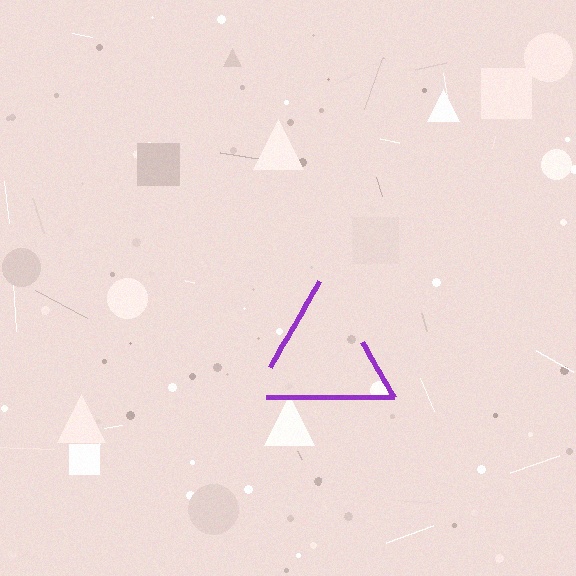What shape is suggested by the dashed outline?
The dashed outline suggests a triangle.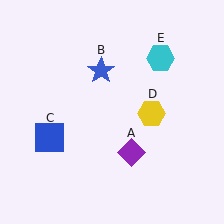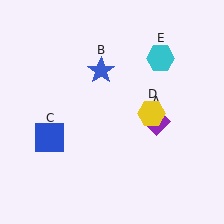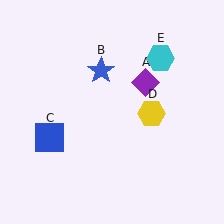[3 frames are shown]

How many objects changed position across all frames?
1 object changed position: purple diamond (object A).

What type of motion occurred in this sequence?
The purple diamond (object A) rotated counterclockwise around the center of the scene.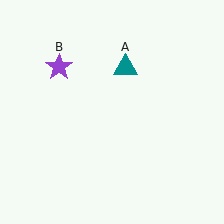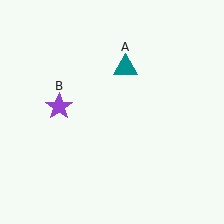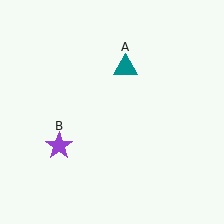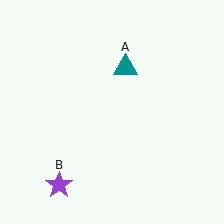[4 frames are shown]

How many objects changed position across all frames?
1 object changed position: purple star (object B).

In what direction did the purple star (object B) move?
The purple star (object B) moved down.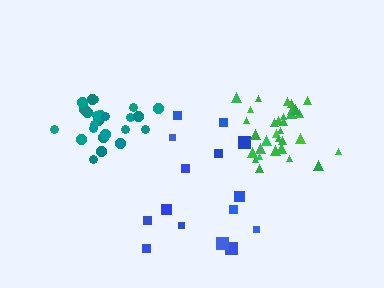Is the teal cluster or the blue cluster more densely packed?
Teal.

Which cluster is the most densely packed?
Green.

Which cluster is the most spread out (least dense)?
Blue.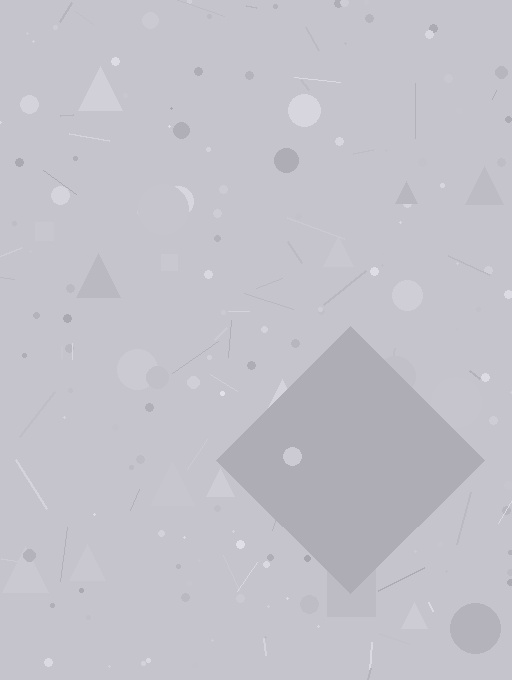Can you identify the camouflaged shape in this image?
The camouflaged shape is a diamond.